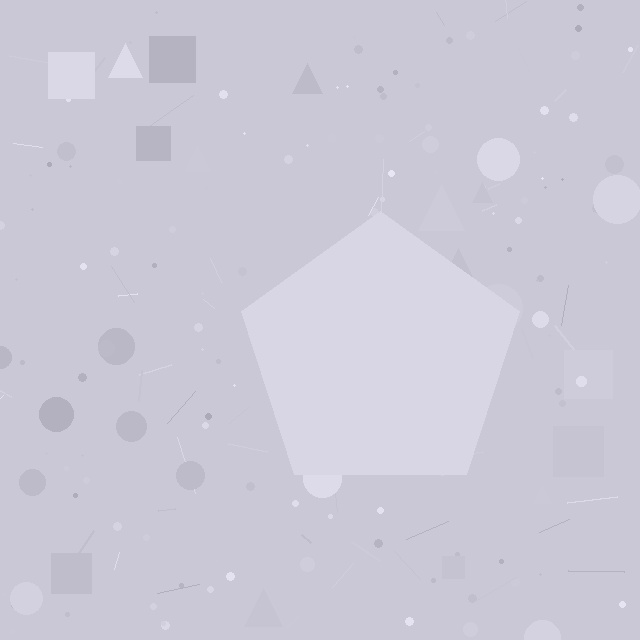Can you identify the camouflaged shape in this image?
The camouflaged shape is a pentagon.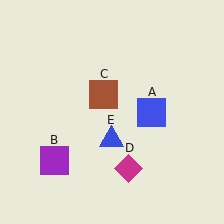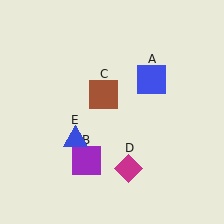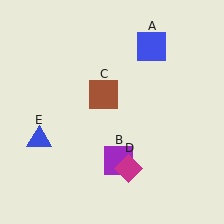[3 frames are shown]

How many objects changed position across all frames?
3 objects changed position: blue square (object A), purple square (object B), blue triangle (object E).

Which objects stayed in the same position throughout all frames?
Brown square (object C) and magenta diamond (object D) remained stationary.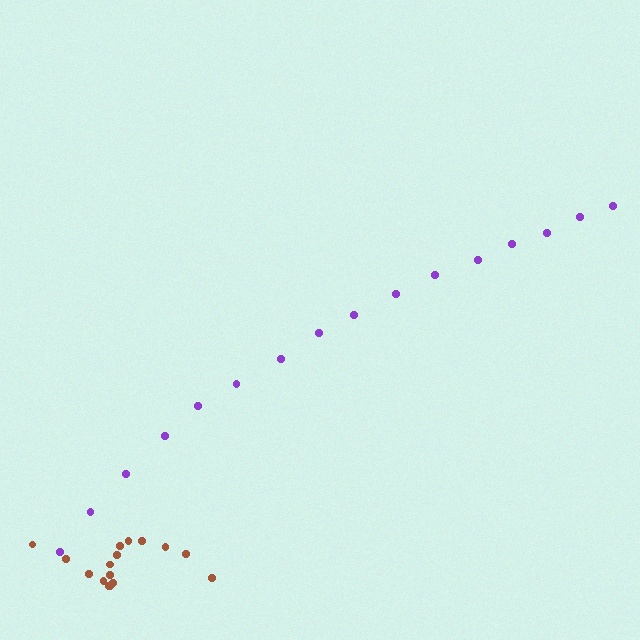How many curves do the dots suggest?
There are 2 distinct paths.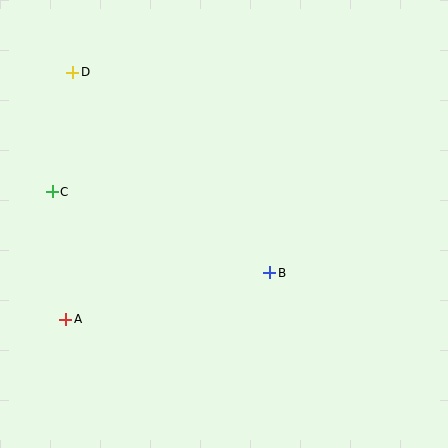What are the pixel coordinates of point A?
Point A is at (66, 319).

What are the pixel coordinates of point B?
Point B is at (270, 273).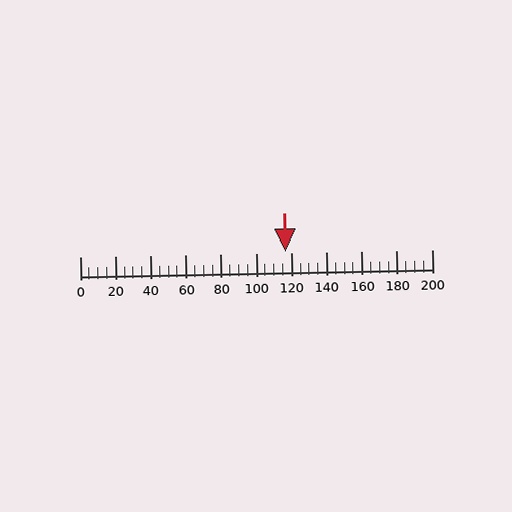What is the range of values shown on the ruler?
The ruler shows values from 0 to 200.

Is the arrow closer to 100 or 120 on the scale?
The arrow is closer to 120.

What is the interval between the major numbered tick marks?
The major tick marks are spaced 20 units apart.